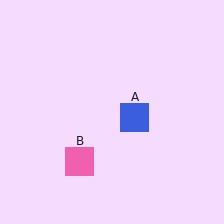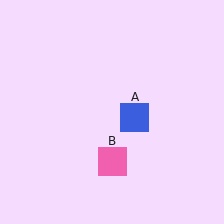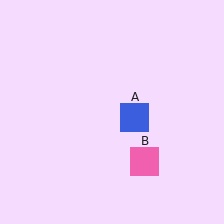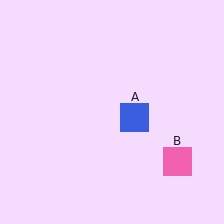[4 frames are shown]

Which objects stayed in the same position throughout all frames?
Blue square (object A) remained stationary.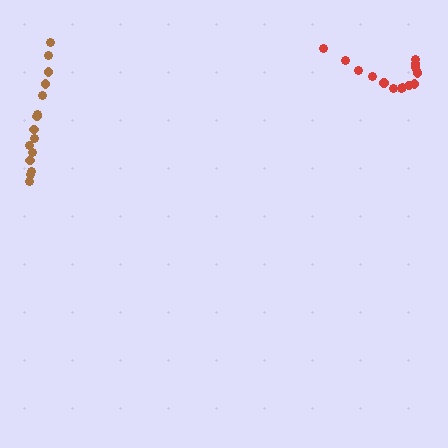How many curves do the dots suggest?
There are 2 distinct paths.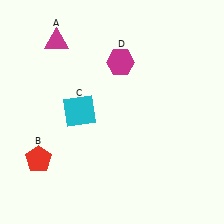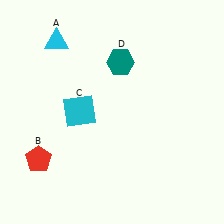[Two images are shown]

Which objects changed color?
A changed from magenta to cyan. D changed from magenta to teal.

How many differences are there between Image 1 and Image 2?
There are 2 differences between the two images.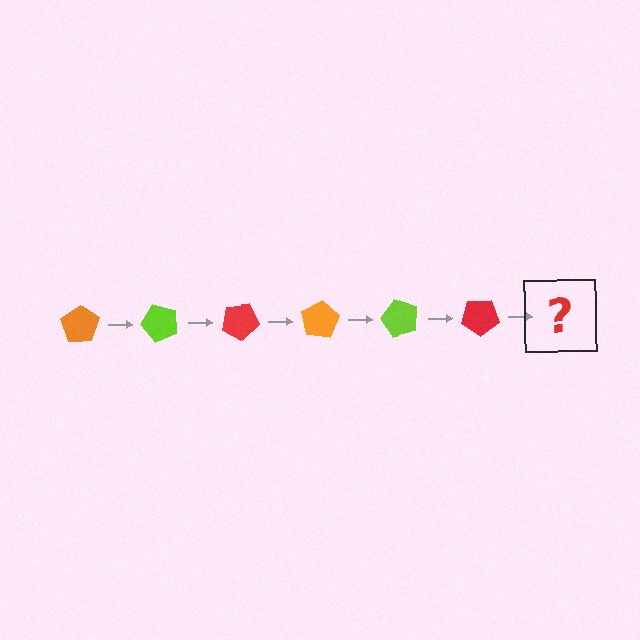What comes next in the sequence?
The next element should be an orange pentagon, rotated 300 degrees from the start.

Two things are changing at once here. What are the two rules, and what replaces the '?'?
The two rules are that it rotates 50 degrees each step and the color cycles through orange, lime, and red. The '?' should be an orange pentagon, rotated 300 degrees from the start.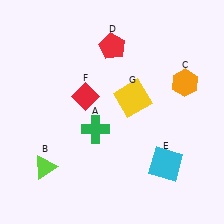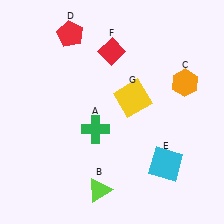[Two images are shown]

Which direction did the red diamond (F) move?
The red diamond (F) moved up.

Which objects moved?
The objects that moved are: the lime triangle (B), the red pentagon (D), the red diamond (F).